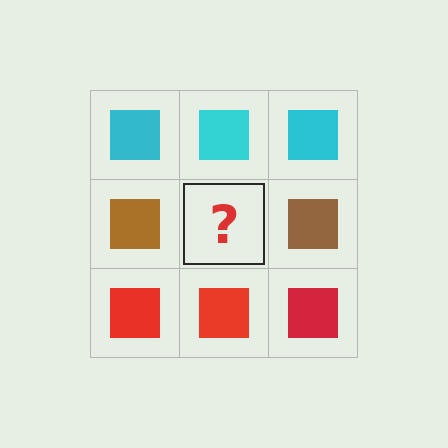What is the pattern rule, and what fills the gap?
The rule is that each row has a consistent color. The gap should be filled with a brown square.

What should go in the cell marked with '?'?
The missing cell should contain a brown square.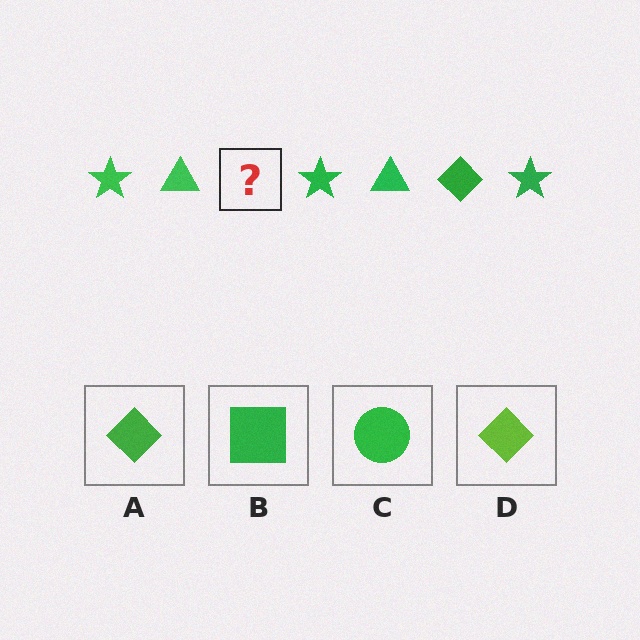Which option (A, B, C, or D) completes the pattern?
A.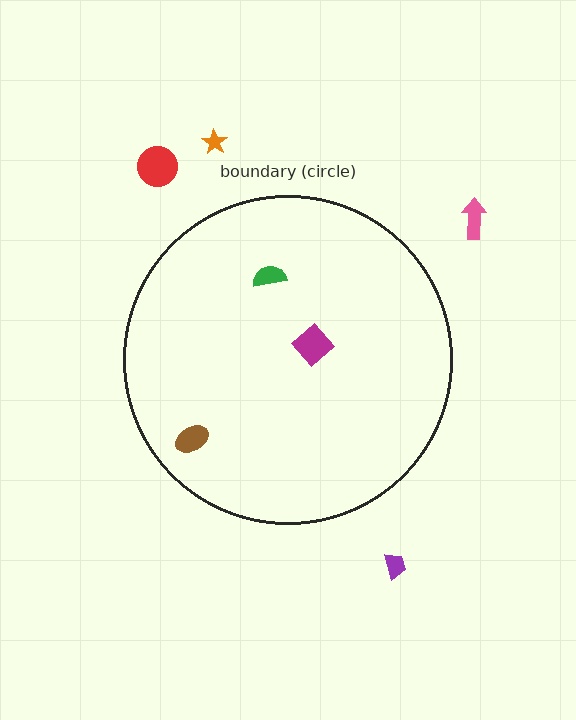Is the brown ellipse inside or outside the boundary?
Inside.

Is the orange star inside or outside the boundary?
Outside.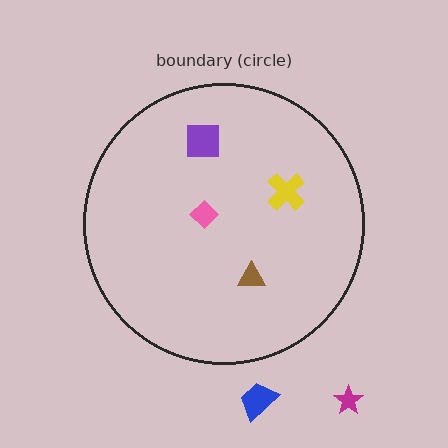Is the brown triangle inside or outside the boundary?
Inside.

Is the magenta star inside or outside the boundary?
Outside.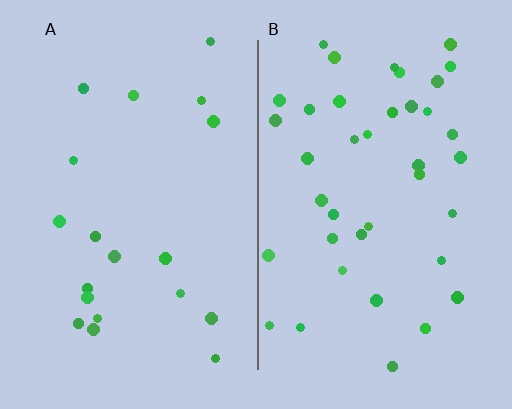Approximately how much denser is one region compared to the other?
Approximately 2.0× — region B over region A.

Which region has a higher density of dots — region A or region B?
B (the right).